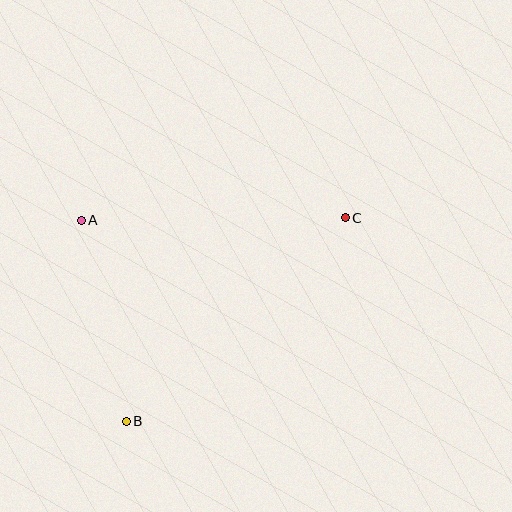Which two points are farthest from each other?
Points B and C are farthest from each other.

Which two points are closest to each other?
Points A and B are closest to each other.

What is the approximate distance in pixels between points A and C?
The distance between A and C is approximately 264 pixels.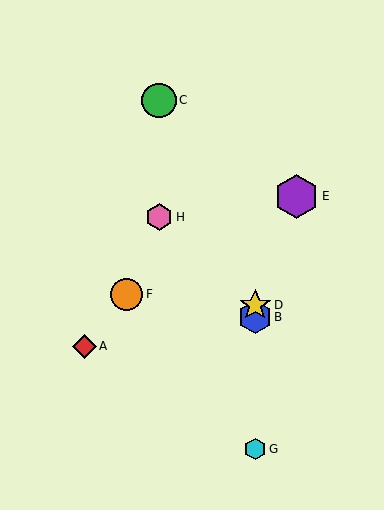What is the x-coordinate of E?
Object E is at x≈297.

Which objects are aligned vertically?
Objects B, D, G are aligned vertically.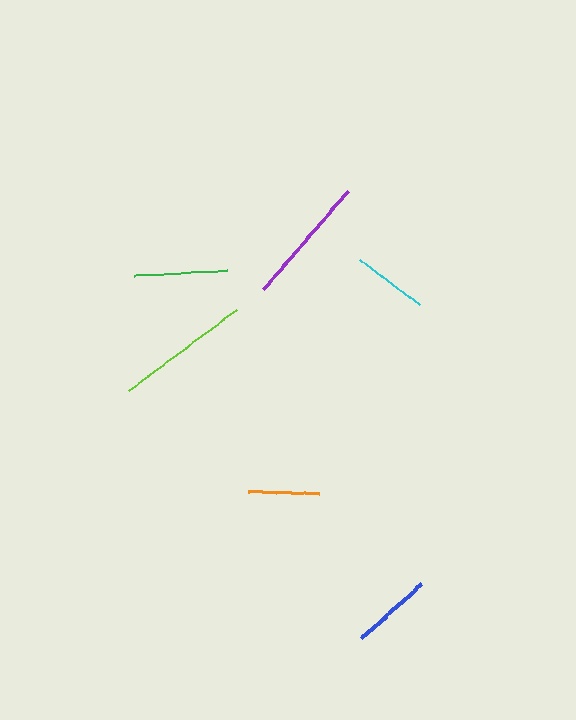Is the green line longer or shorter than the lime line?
The lime line is longer than the green line.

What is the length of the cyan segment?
The cyan segment is approximately 75 pixels long.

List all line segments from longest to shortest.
From longest to shortest: lime, purple, green, blue, cyan, orange.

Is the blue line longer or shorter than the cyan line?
The blue line is longer than the cyan line.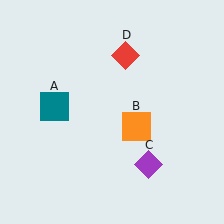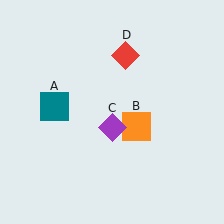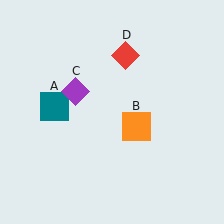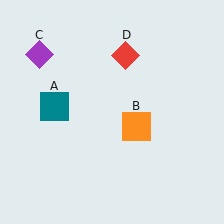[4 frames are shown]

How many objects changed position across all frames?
1 object changed position: purple diamond (object C).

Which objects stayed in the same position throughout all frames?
Teal square (object A) and orange square (object B) and red diamond (object D) remained stationary.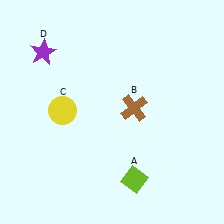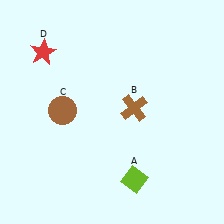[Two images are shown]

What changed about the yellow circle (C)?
In Image 1, C is yellow. In Image 2, it changed to brown.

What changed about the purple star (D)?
In Image 1, D is purple. In Image 2, it changed to red.